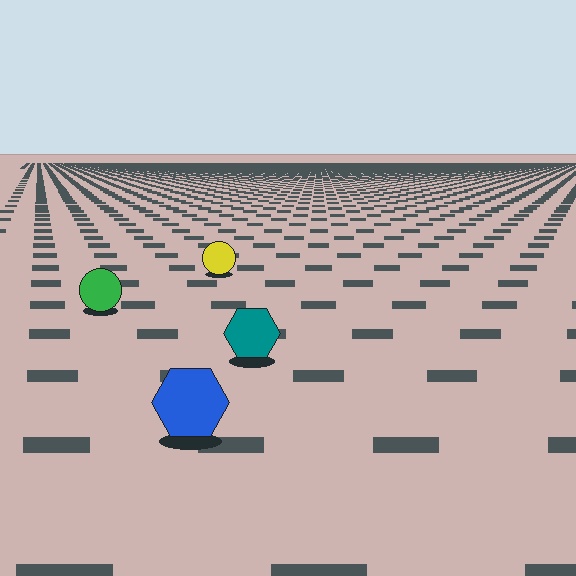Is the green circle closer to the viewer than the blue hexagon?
No. The blue hexagon is closer — you can tell from the texture gradient: the ground texture is coarser near it.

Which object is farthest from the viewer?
The yellow circle is farthest from the viewer. It appears smaller and the ground texture around it is denser.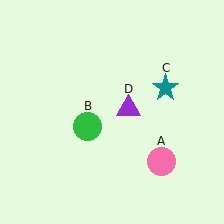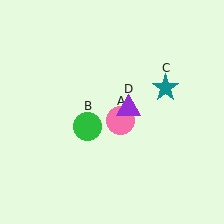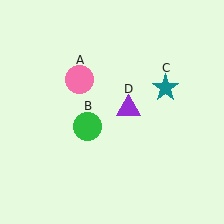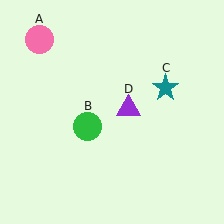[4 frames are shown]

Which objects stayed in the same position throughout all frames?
Green circle (object B) and teal star (object C) and purple triangle (object D) remained stationary.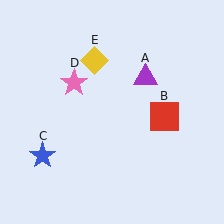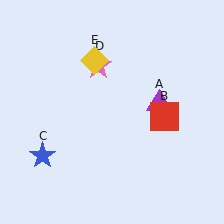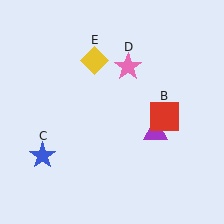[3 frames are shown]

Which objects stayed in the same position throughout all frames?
Red square (object B) and blue star (object C) and yellow diamond (object E) remained stationary.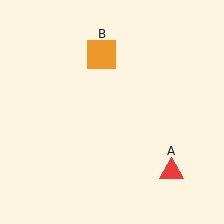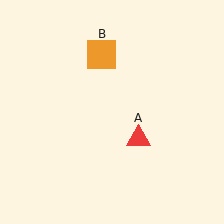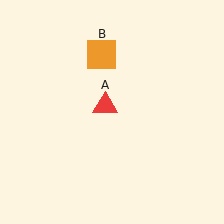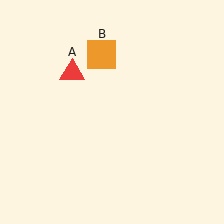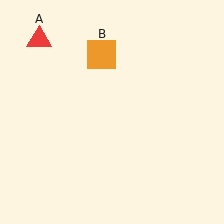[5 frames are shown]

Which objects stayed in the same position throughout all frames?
Orange square (object B) remained stationary.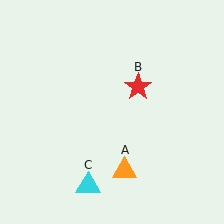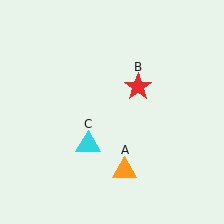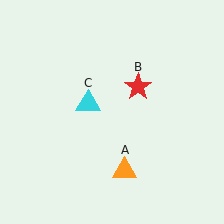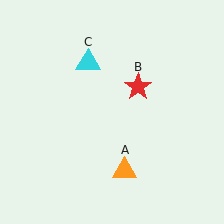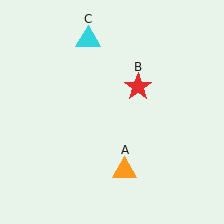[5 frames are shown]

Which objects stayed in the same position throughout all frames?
Orange triangle (object A) and red star (object B) remained stationary.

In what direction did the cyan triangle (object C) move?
The cyan triangle (object C) moved up.